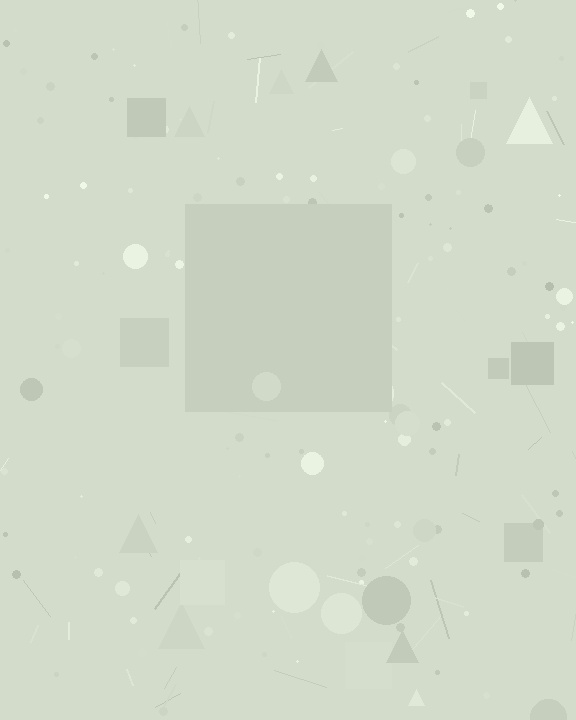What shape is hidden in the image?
A square is hidden in the image.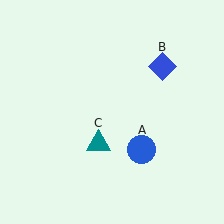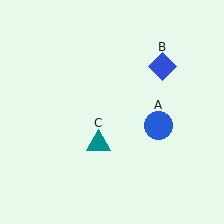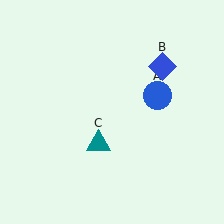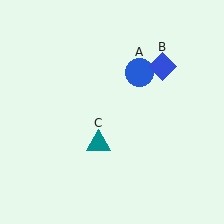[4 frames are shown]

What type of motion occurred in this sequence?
The blue circle (object A) rotated counterclockwise around the center of the scene.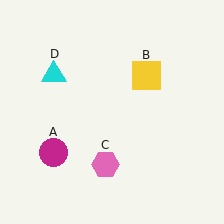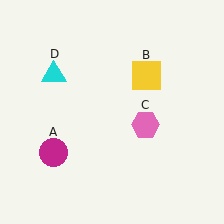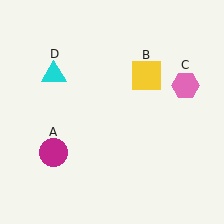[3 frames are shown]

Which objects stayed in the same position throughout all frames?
Magenta circle (object A) and yellow square (object B) and cyan triangle (object D) remained stationary.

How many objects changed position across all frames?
1 object changed position: pink hexagon (object C).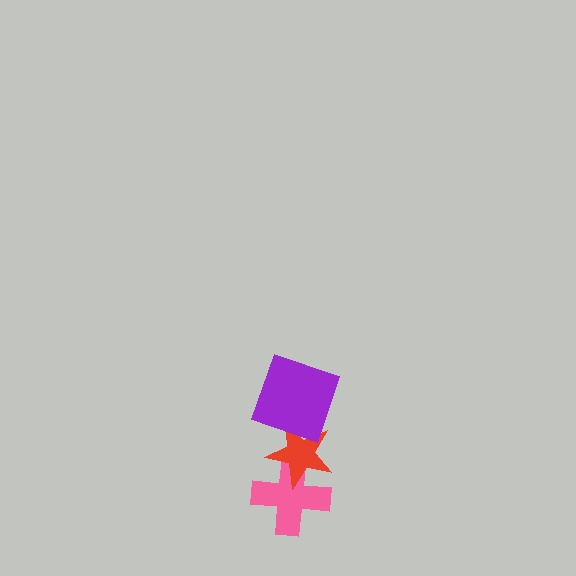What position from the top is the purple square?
The purple square is 1st from the top.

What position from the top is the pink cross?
The pink cross is 3rd from the top.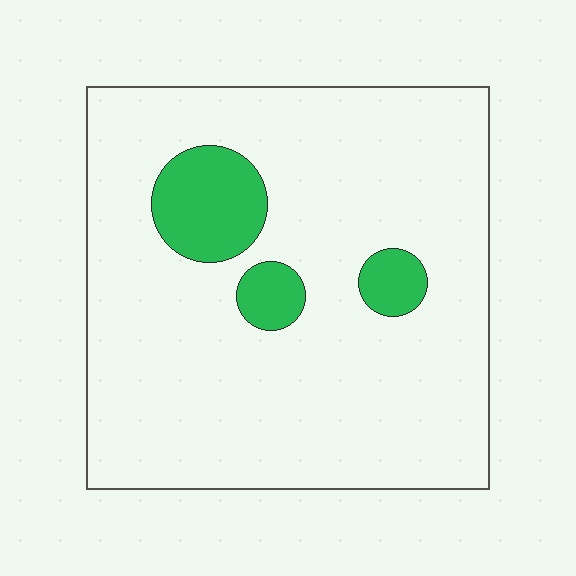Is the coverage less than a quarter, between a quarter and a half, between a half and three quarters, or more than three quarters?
Less than a quarter.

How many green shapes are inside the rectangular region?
3.